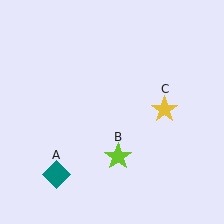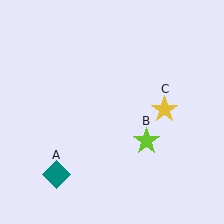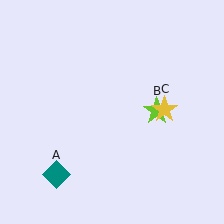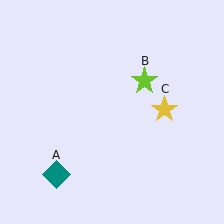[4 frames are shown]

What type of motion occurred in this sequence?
The lime star (object B) rotated counterclockwise around the center of the scene.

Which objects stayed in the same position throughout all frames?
Teal diamond (object A) and yellow star (object C) remained stationary.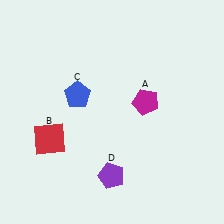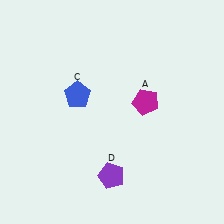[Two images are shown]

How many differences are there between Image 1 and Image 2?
There is 1 difference between the two images.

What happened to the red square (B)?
The red square (B) was removed in Image 2. It was in the bottom-left area of Image 1.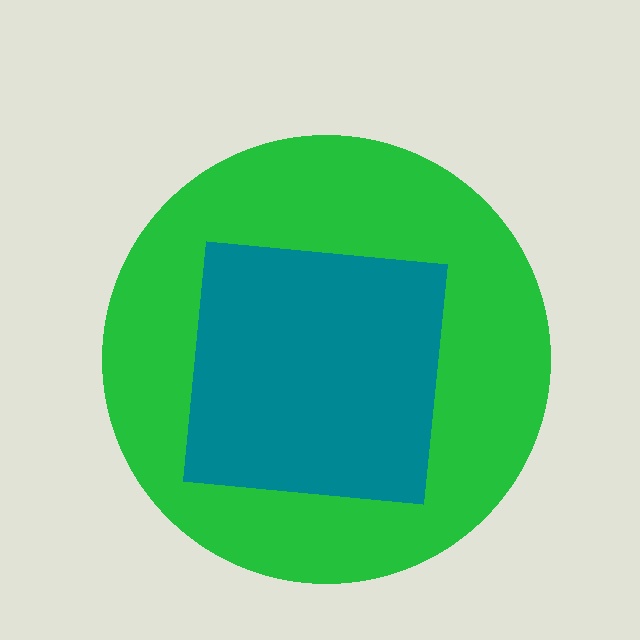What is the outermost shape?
The green circle.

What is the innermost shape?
The teal square.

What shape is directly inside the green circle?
The teal square.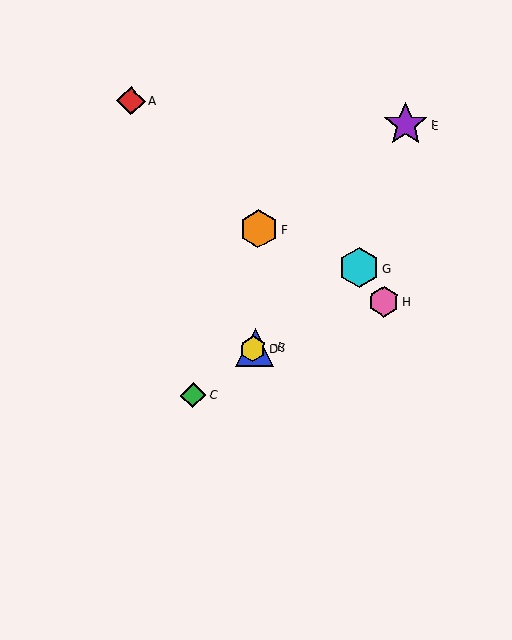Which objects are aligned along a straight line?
Objects B, C, D, G are aligned along a straight line.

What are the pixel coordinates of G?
Object G is at (359, 268).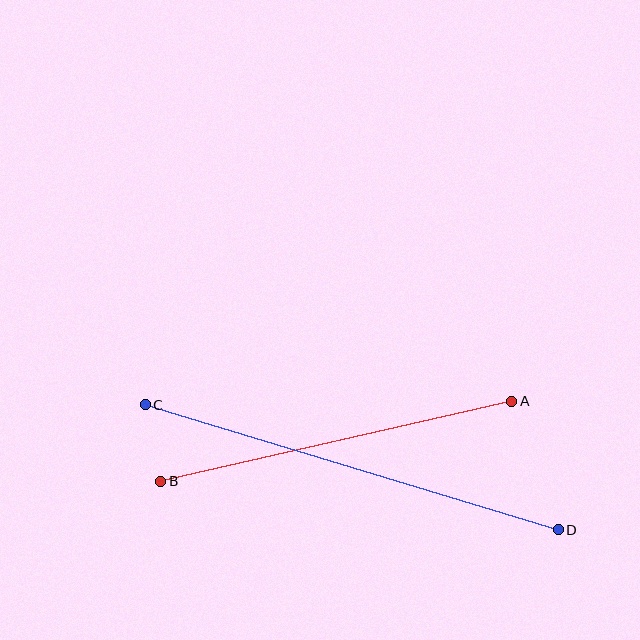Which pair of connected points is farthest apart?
Points C and D are farthest apart.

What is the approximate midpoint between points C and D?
The midpoint is at approximately (352, 467) pixels.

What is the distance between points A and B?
The distance is approximately 360 pixels.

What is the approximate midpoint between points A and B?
The midpoint is at approximately (336, 441) pixels.